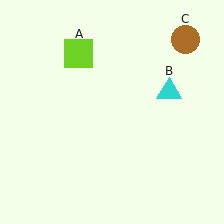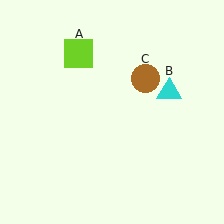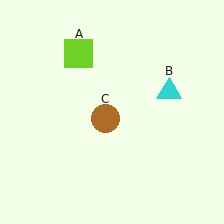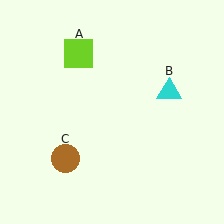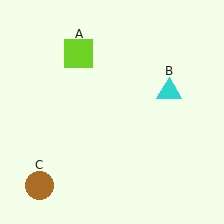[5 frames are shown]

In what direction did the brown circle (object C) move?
The brown circle (object C) moved down and to the left.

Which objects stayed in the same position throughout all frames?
Lime square (object A) and cyan triangle (object B) remained stationary.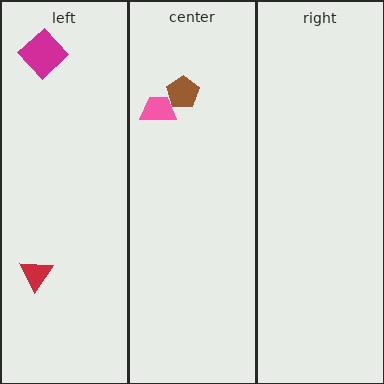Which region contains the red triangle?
The left region.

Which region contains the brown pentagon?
The center region.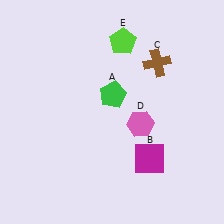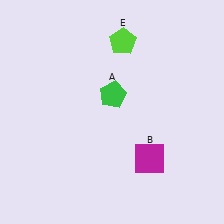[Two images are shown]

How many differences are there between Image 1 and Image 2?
There are 2 differences between the two images.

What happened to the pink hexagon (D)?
The pink hexagon (D) was removed in Image 2. It was in the bottom-right area of Image 1.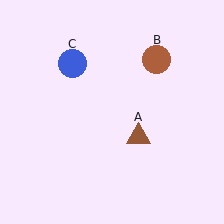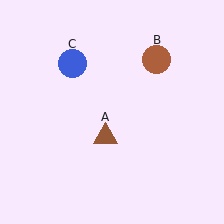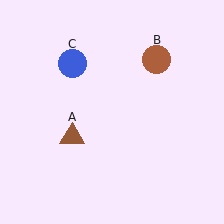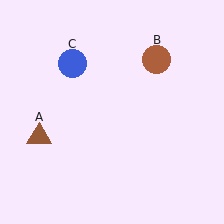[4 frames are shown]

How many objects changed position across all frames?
1 object changed position: brown triangle (object A).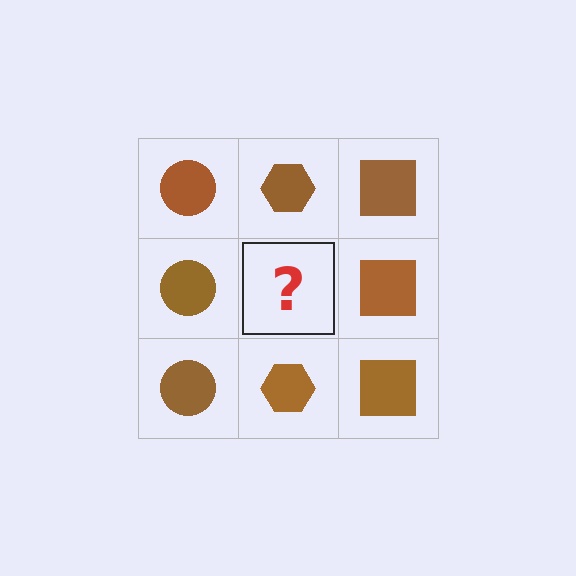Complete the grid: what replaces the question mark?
The question mark should be replaced with a brown hexagon.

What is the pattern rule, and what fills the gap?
The rule is that each column has a consistent shape. The gap should be filled with a brown hexagon.